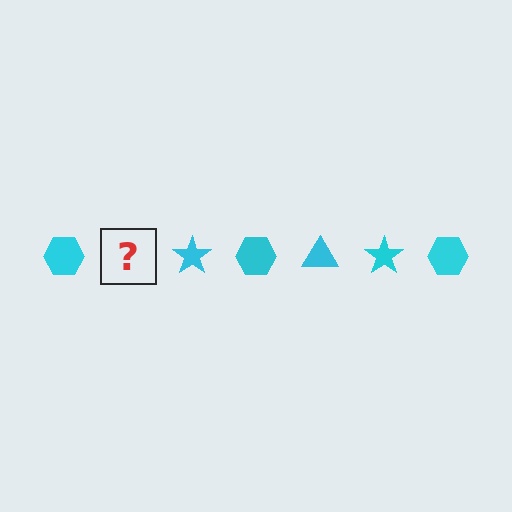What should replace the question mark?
The question mark should be replaced with a cyan triangle.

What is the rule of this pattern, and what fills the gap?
The rule is that the pattern cycles through hexagon, triangle, star shapes in cyan. The gap should be filled with a cyan triangle.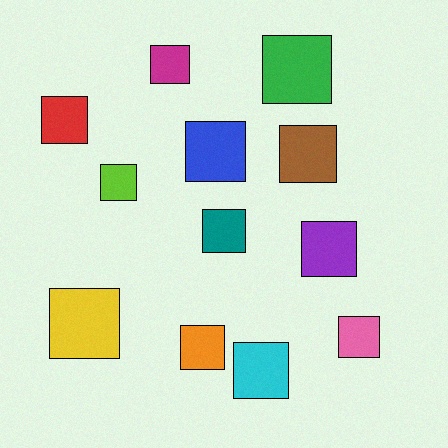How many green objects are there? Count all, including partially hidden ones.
There is 1 green object.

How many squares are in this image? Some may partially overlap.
There are 12 squares.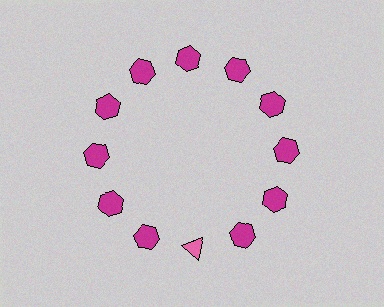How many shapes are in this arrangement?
There are 12 shapes arranged in a ring pattern.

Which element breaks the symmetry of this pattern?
The pink triangle at roughly the 6 o'clock position breaks the symmetry. All other shapes are magenta hexagons.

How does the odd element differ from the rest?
It differs in both color (pink instead of magenta) and shape (triangle instead of hexagon).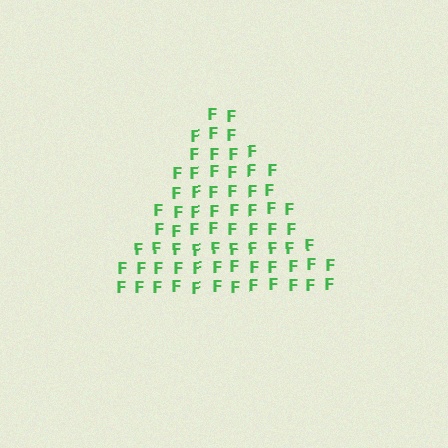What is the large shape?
The large shape is a triangle.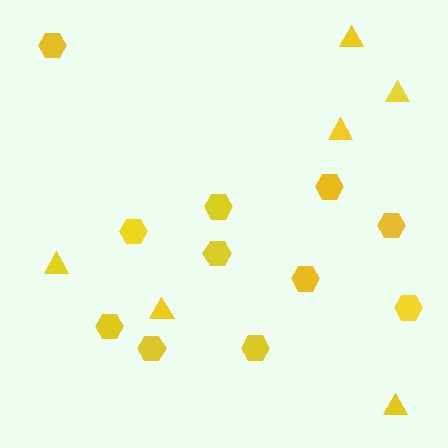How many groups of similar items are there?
There are 2 groups: one group of triangles (6) and one group of hexagons (11).